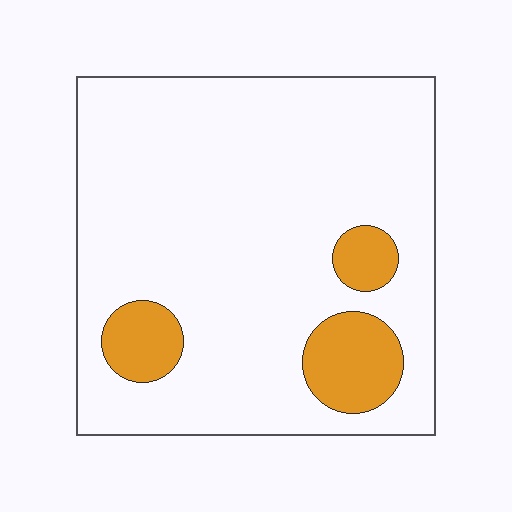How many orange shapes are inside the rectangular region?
3.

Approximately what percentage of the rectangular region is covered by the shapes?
Approximately 15%.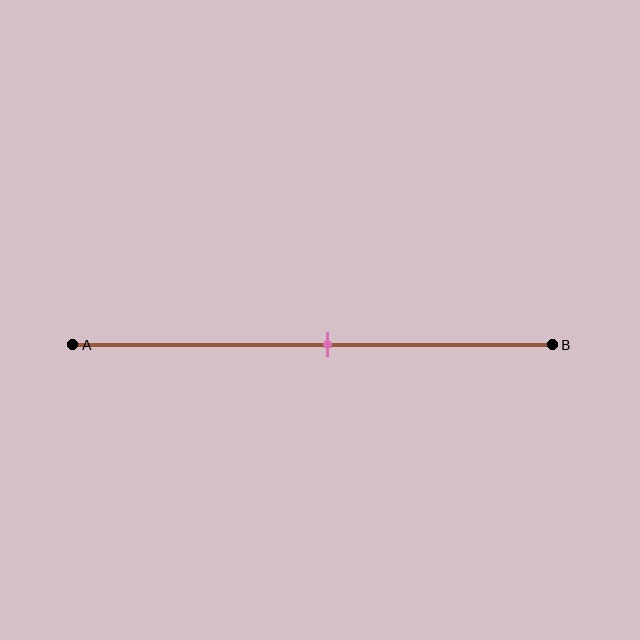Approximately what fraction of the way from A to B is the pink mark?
The pink mark is approximately 55% of the way from A to B.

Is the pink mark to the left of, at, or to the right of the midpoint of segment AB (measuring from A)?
The pink mark is to the right of the midpoint of segment AB.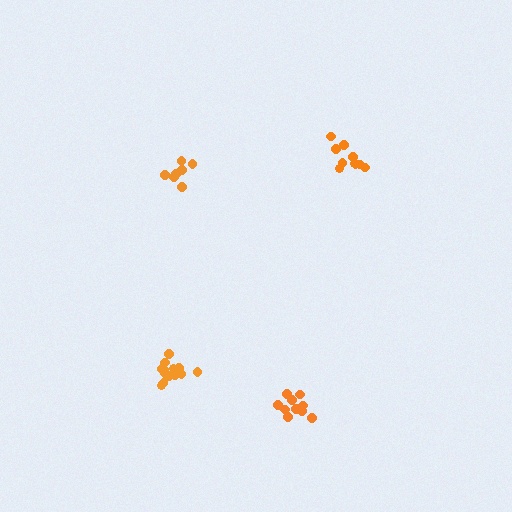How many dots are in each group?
Group 1: 10 dots, Group 2: 7 dots, Group 3: 11 dots, Group 4: 13 dots (41 total).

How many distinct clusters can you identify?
There are 4 distinct clusters.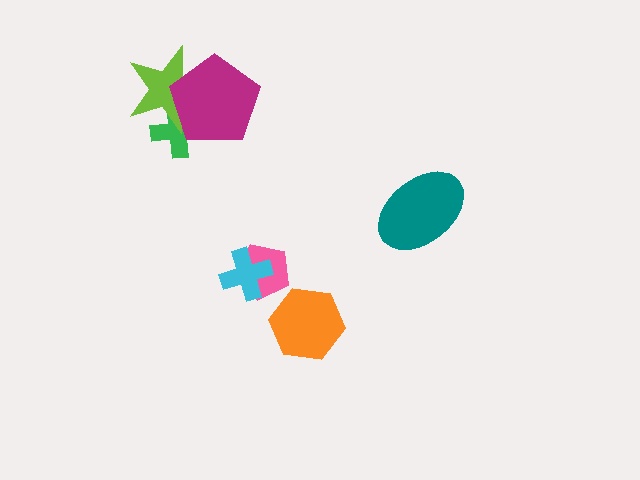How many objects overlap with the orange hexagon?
0 objects overlap with the orange hexagon.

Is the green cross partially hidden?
Yes, it is partially covered by another shape.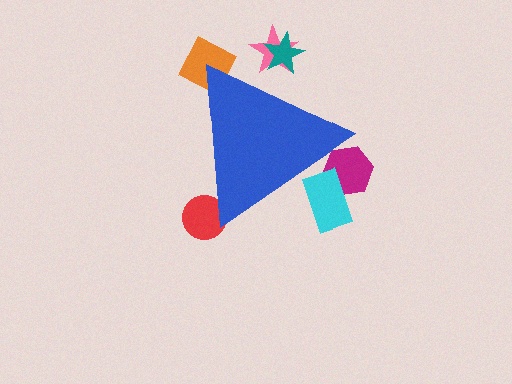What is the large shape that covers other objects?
A blue triangle.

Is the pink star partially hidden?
Yes, the pink star is partially hidden behind the blue triangle.